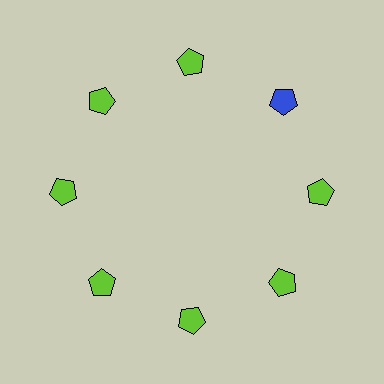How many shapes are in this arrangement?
There are 8 shapes arranged in a ring pattern.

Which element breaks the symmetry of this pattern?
The blue pentagon at roughly the 2 o'clock position breaks the symmetry. All other shapes are lime pentagons.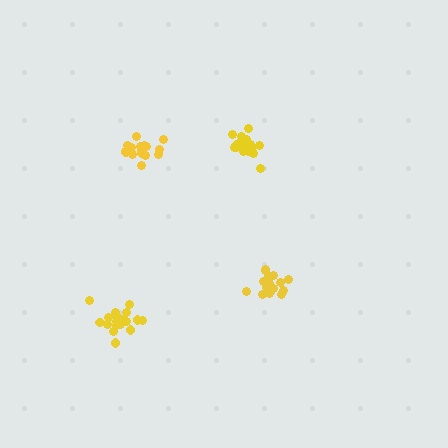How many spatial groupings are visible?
There are 4 spatial groupings.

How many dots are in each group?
Group 1: 19 dots, Group 2: 16 dots, Group 3: 21 dots, Group 4: 19 dots (75 total).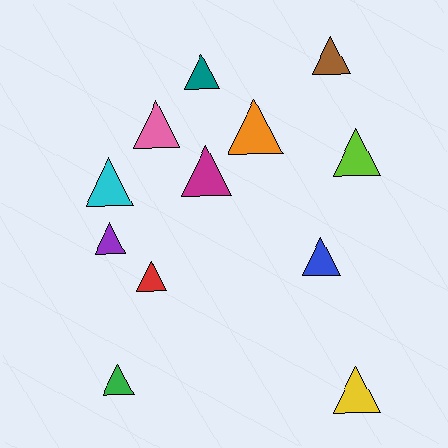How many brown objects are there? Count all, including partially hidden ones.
There is 1 brown object.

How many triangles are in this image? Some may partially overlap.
There are 12 triangles.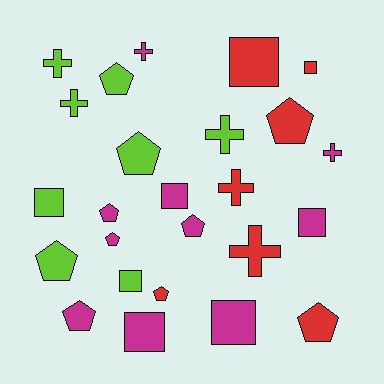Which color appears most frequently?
Magenta, with 10 objects.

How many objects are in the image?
There are 25 objects.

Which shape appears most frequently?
Pentagon, with 10 objects.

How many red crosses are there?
There are 2 red crosses.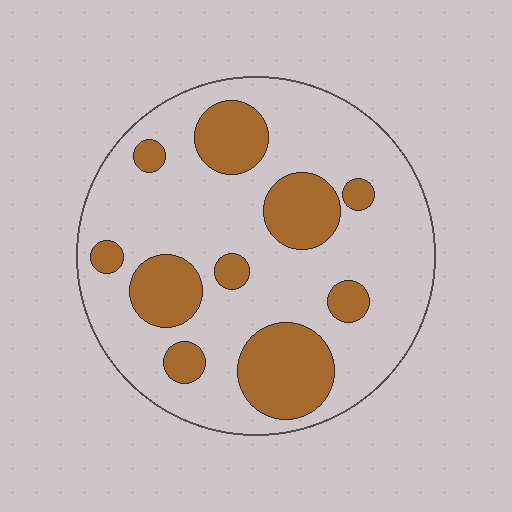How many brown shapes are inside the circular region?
10.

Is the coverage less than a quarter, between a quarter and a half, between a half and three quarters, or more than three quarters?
Between a quarter and a half.